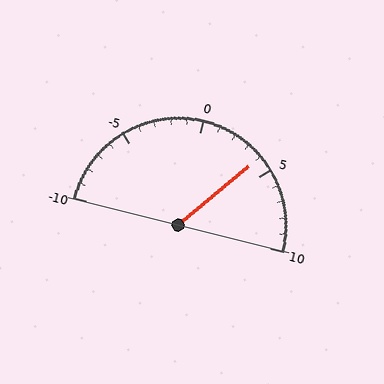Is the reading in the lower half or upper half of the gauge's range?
The reading is in the upper half of the range (-10 to 10).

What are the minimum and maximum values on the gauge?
The gauge ranges from -10 to 10.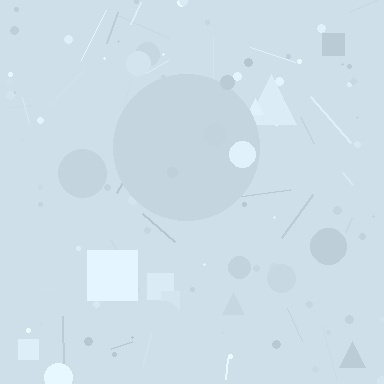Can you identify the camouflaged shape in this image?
The camouflaged shape is a circle.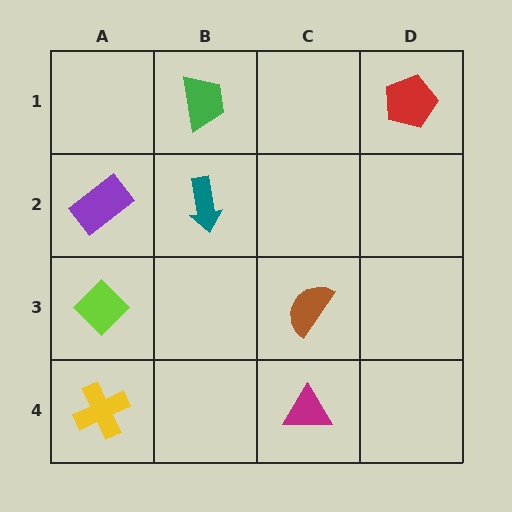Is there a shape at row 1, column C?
No, that cell is empty.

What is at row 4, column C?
A magenta triangle.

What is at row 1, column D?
A red pentagon.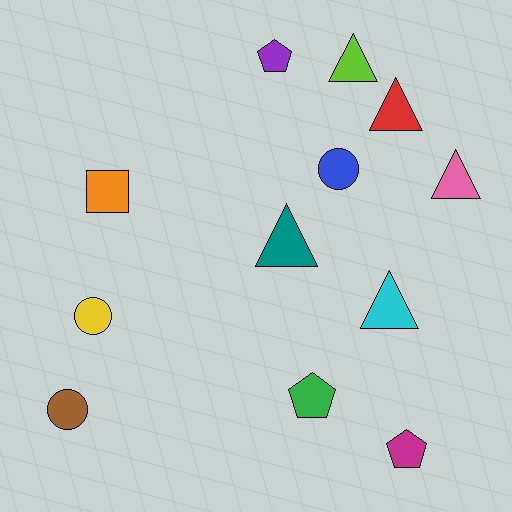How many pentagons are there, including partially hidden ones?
There are 3 pentagons.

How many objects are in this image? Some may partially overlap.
There are 12 objects.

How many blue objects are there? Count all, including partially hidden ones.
There is 1 blue object.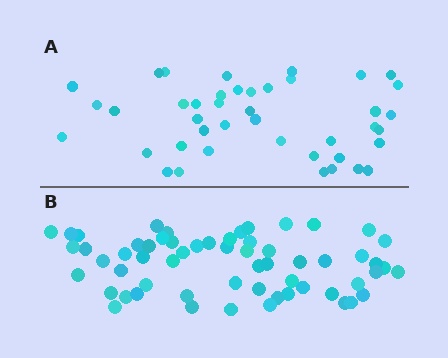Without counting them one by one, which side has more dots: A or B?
Region B (the bottom region) has more dots.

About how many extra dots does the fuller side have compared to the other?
Region B has approximately 20 more dots than region A.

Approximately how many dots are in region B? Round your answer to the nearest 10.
About 60 dots.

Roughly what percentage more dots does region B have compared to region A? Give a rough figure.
About 45% more.